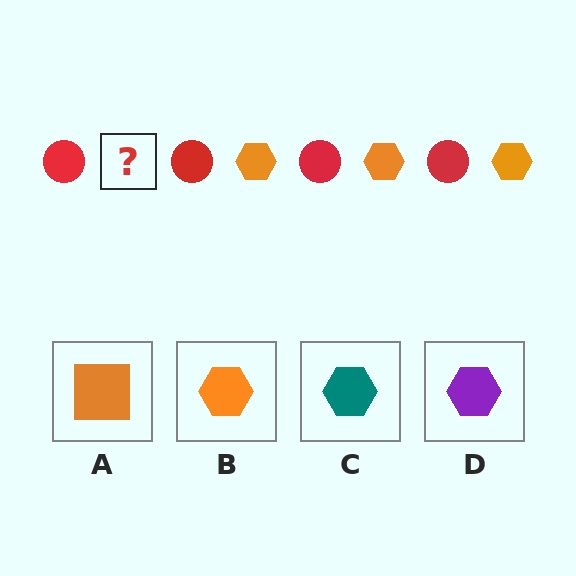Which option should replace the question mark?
Option B.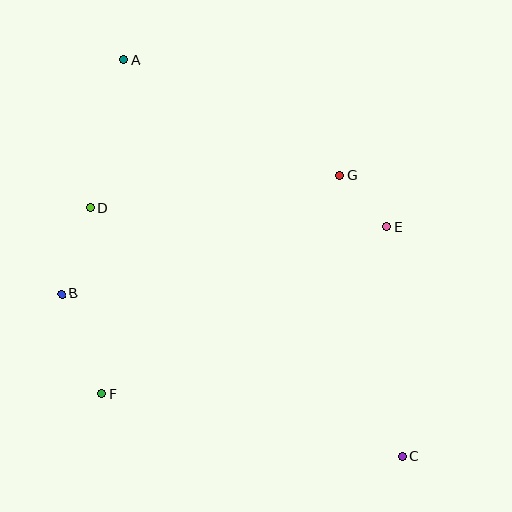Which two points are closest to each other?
Points E and G are closest to each other.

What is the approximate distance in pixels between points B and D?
The distance between B and D is approximately 90 pixels.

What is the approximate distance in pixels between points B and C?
The distance between B and C is approximately 377 pixels.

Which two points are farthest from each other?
Points A and C are farthest from each other.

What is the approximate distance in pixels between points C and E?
The distance between C and E is approximately 230 pixels.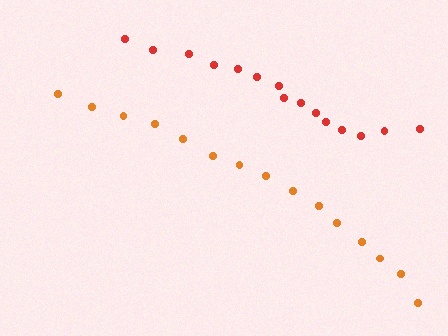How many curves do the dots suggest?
There are 2 distinct paths.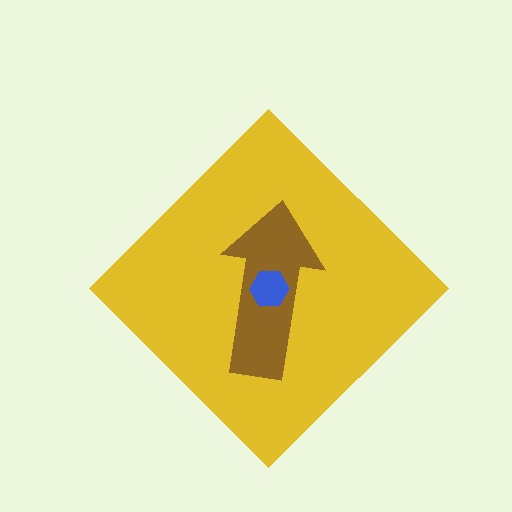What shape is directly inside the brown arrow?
The blue hexagon.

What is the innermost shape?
The blue hexagon.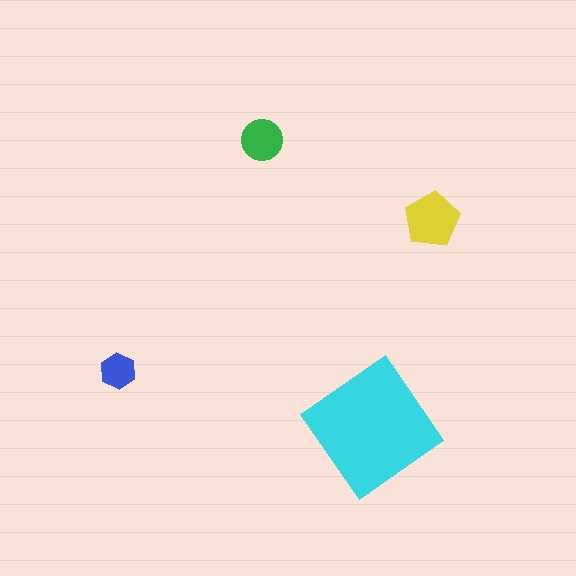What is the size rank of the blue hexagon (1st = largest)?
4th.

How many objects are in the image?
There are 4 objects in the image.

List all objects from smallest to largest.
The blue hexagon, the green circle, the yellow pentagon, the cyan diamond.